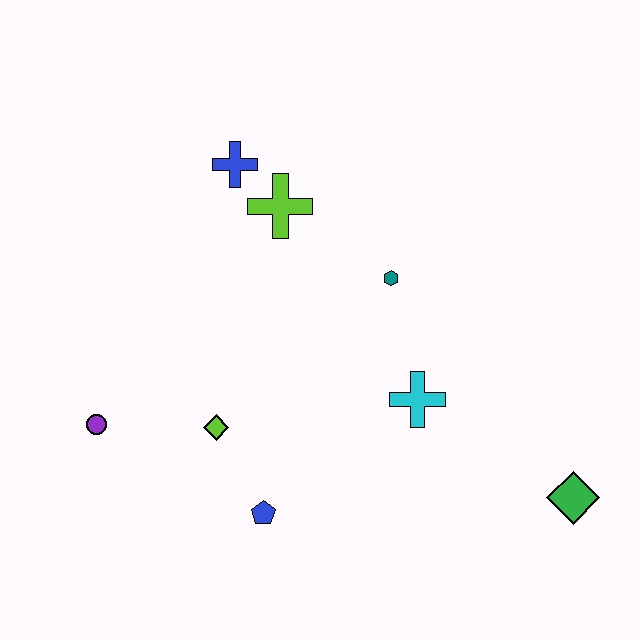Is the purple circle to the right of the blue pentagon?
No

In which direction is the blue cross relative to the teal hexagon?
The blue cross is to the left of the teal hexagon.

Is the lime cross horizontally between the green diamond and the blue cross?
Yes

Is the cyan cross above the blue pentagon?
Yes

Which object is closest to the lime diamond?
The blue pentagon is closest to the lime diamond.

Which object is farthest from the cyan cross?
The purple circle is farthest from the cyan cross.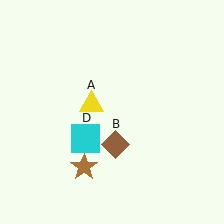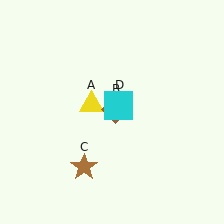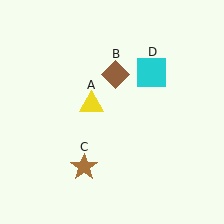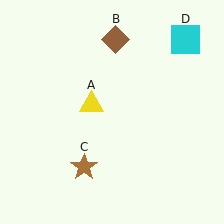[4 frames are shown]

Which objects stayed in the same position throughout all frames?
Yellow triangle (object A) and brown star (object C) remained stationary.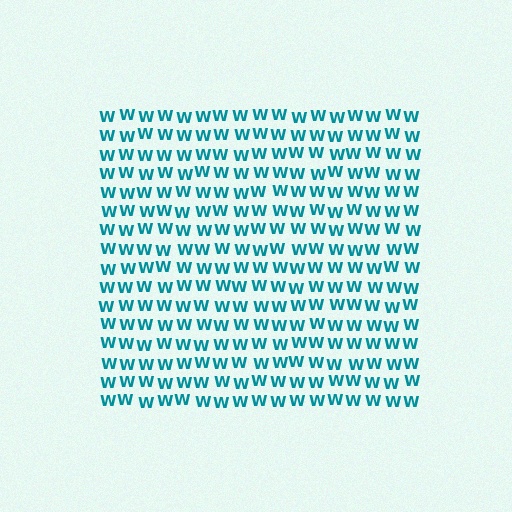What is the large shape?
The large shape is a square.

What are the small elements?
The small elements are letter W's.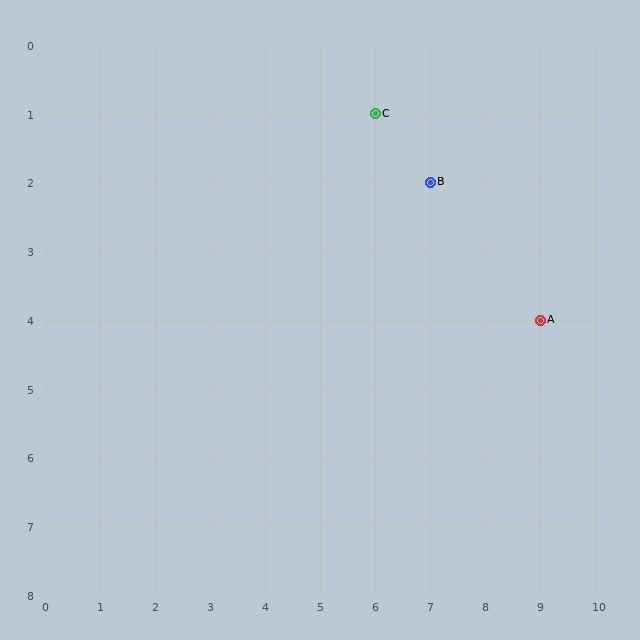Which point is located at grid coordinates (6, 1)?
Point C is at (6, 1).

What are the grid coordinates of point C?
Point C is at grid coordinates (6, 1).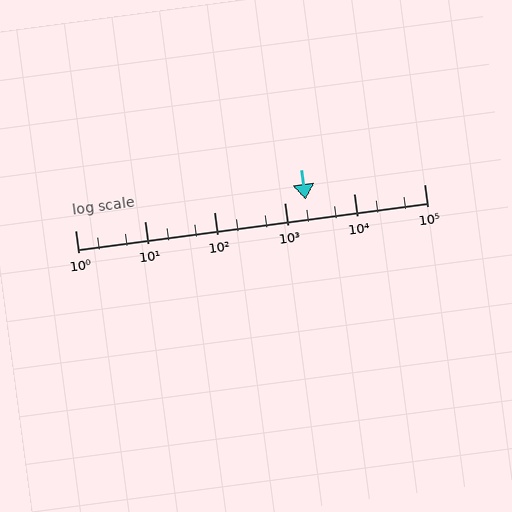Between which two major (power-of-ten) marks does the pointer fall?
The pointer is between 1000 and 10000.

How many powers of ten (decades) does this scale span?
The scale spans 5 decades, from 1 to 100000.